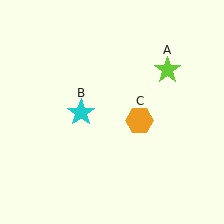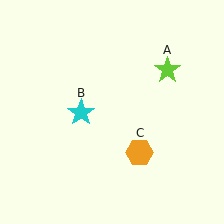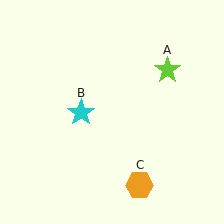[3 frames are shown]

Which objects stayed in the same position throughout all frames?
Lime star (object A) and cyan star (object B) remained stationary.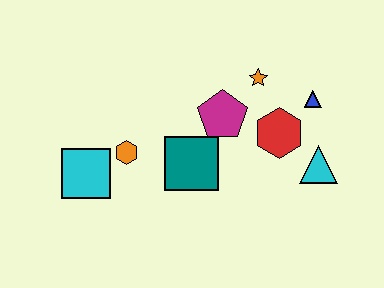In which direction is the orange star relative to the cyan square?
The orange star is to the right of the cyan square.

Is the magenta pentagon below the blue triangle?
Yes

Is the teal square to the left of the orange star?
Yes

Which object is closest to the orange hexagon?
The cyan square is closest to the orange hexagon.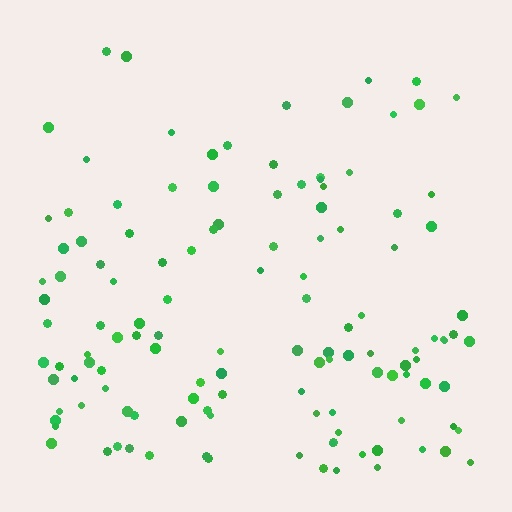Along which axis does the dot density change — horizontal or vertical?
Vertical.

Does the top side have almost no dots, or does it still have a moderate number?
Still a moderate number, just noticeably fewer than the bottom.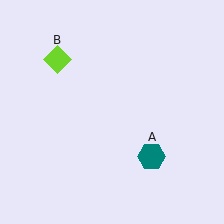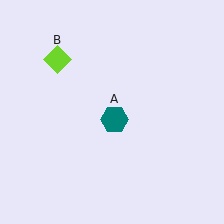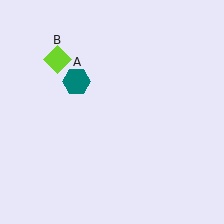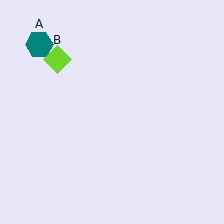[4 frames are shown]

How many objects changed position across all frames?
1 object changed position: teal hexagon (object A).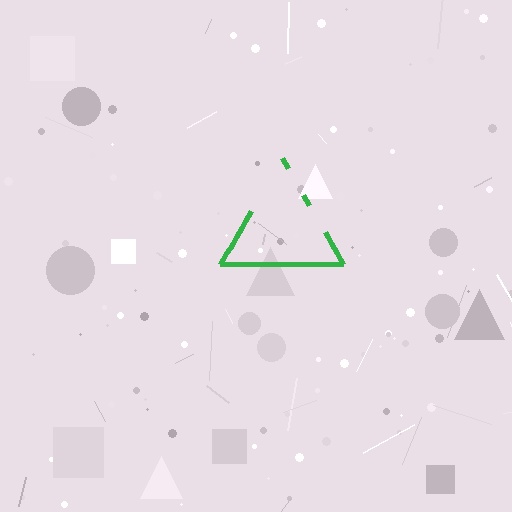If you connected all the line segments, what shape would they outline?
They would outline a triangle.